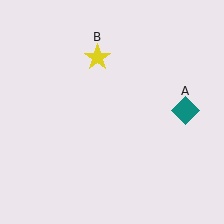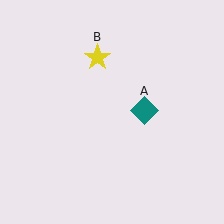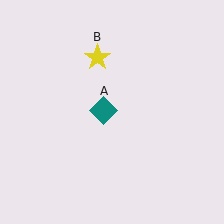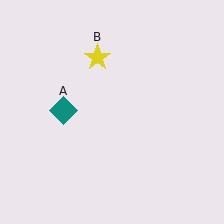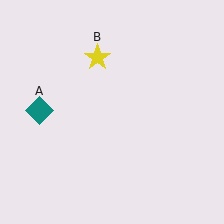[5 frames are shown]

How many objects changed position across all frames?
1 object changed position: teal diamond (object A).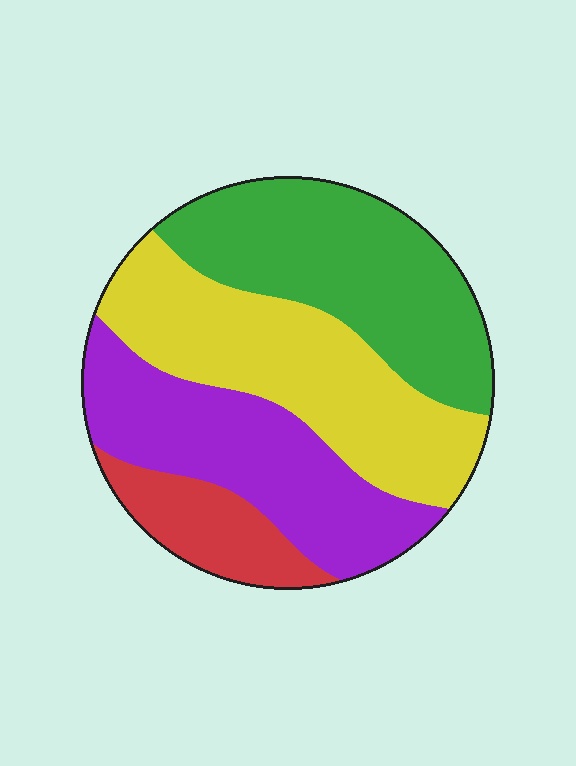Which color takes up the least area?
Red, at roughly 10%.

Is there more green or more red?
Green.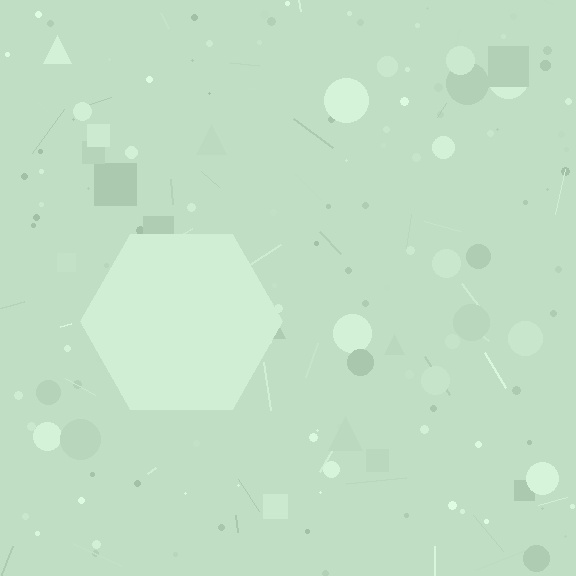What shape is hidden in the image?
A hexagon is hidden in the image.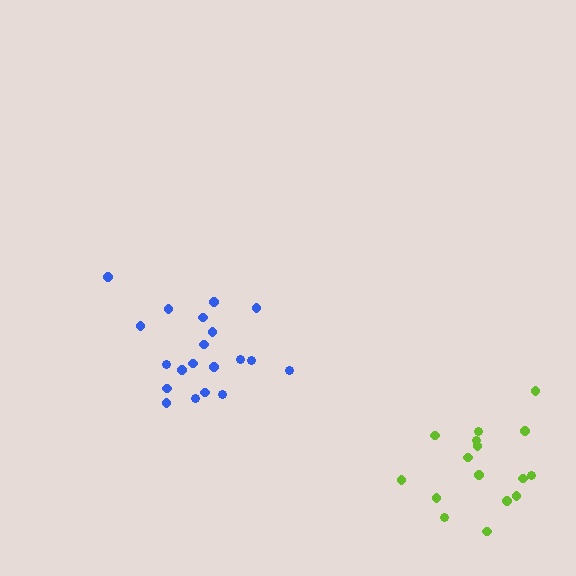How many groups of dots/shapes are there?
There are 2 groups.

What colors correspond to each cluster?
The clusters are colored: blue, lime.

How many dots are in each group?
Group 1: 20 dots, Group 2: 16 dots (36 total).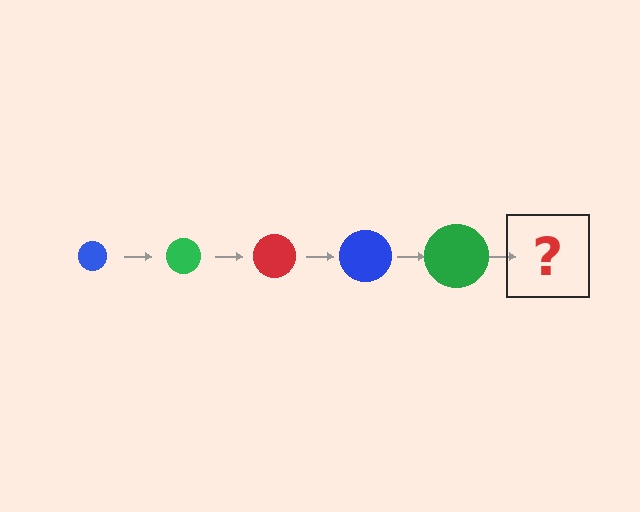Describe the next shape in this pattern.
It should be a red circle, larger than the previous one.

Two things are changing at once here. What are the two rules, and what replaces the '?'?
The two rules are that the circle grows larger each step and the color cycles through blue, green, and red. The '?' should be a red circle, larger than the previous one.